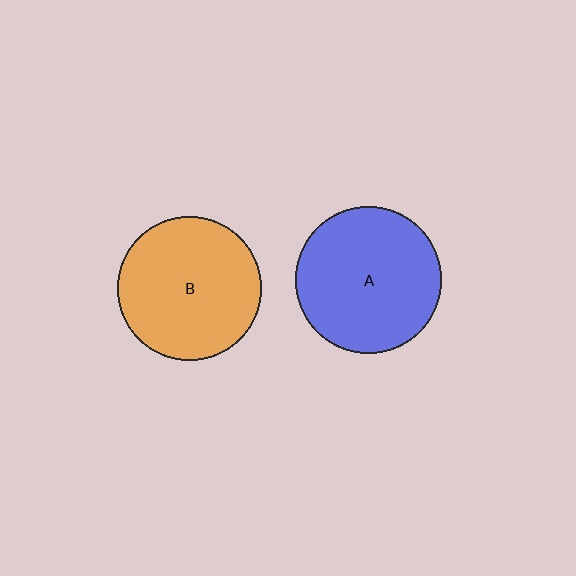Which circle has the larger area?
Circle A (blue).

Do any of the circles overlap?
No, none of the circles overlap.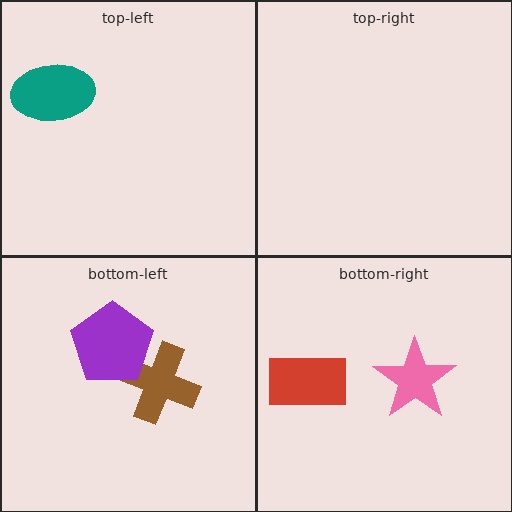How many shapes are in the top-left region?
1.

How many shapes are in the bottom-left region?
2.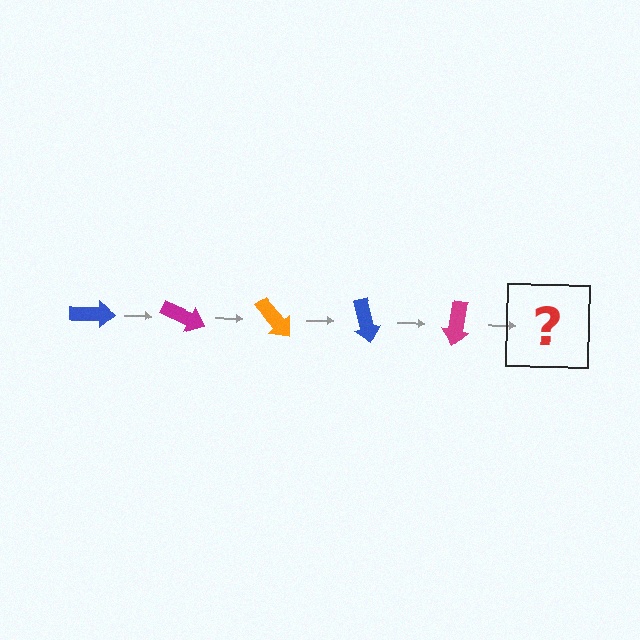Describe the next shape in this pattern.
It should be an orange arrow, rotated 125 degrees from the start.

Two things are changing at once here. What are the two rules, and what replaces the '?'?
The two rules are that it rotates 25 degrees each step and the color cycles through blue, magenta, and orange. The '?' should be an orange arrow, rotated 125 degrees from the start.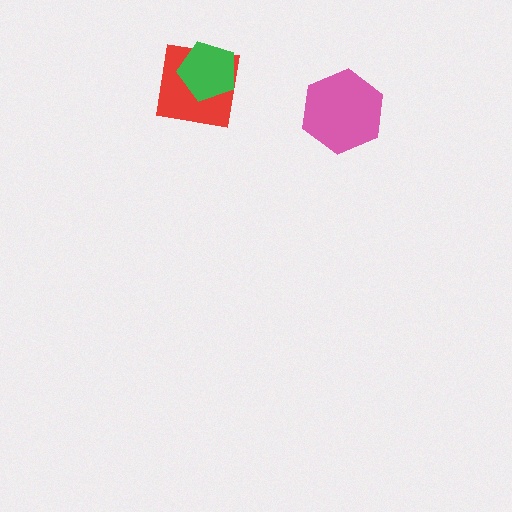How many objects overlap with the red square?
1 object overlaps with the red square.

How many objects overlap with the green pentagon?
1 object overlaps with the green pentagon.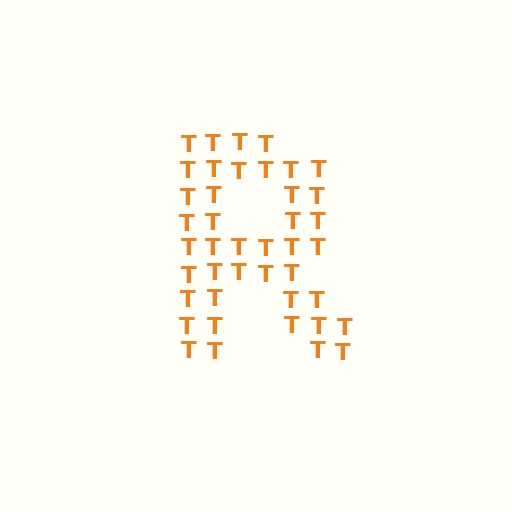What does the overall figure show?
The overall figure shows the letter R.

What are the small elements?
The small elements are letter T's.